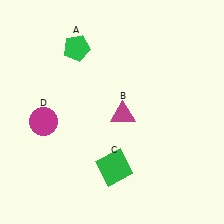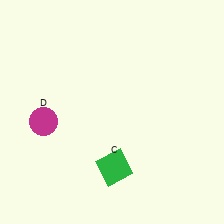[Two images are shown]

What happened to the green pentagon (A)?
The green pentagon (A) was removed in Image 2. It was in the top-left area of Image 1.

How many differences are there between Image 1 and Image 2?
There are 2 differences between the two images.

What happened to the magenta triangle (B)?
The magenta triangle (B) was removed in Image 2. It was in the bottom-right area of Image 1.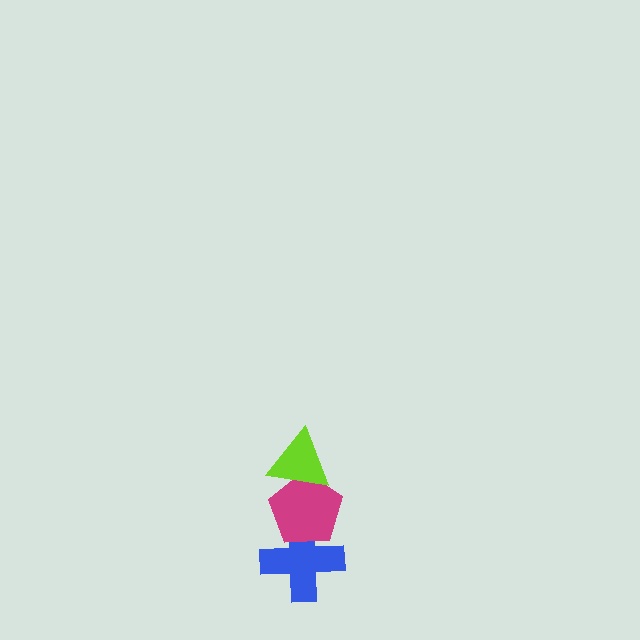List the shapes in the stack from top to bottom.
From top to bottom: the lime triangle, the magenta pentagon, the blue cross.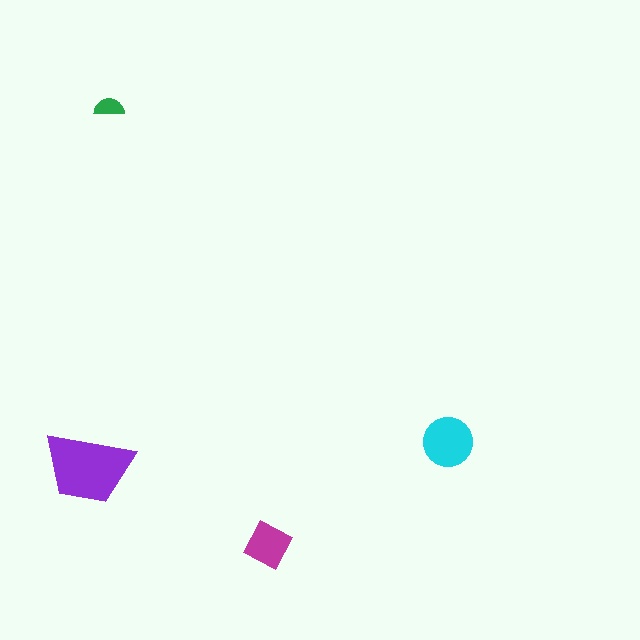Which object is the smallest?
The green semicircle.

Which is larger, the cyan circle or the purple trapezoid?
The purple trapezoid.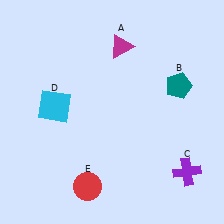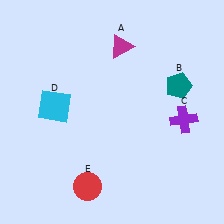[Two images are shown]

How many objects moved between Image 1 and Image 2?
1 object moved between the two images.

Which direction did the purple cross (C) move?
The purple cross (C) moved up.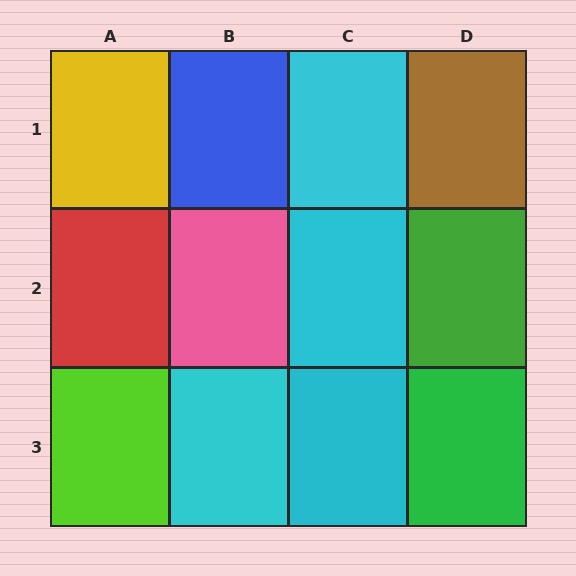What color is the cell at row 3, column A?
Lime.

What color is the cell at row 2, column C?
Cyan.